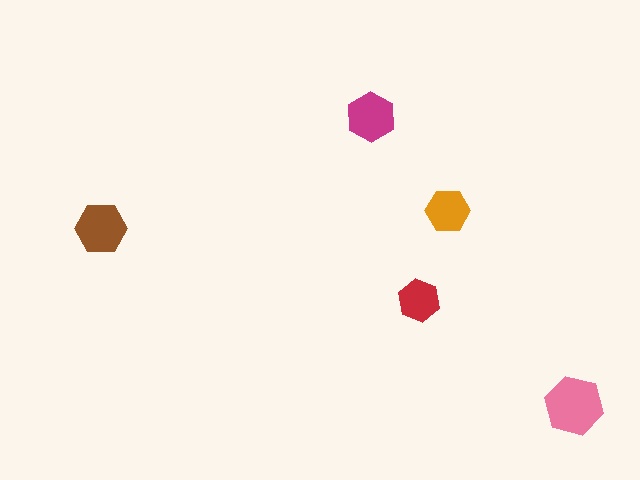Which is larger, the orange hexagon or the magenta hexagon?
The magenta one.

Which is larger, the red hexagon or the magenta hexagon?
The magenta one.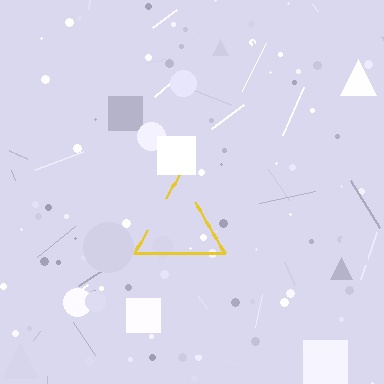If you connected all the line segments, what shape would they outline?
They would outline a triangle.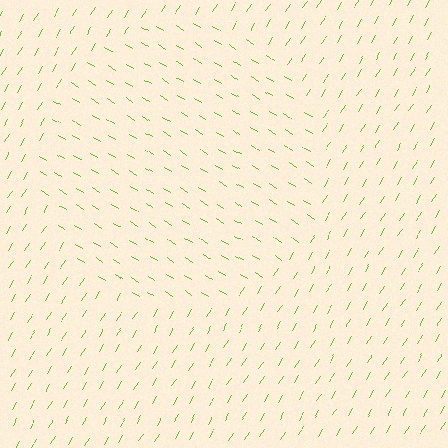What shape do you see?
I see a circle.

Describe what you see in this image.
The image is filled with small lime line segments. A circle region in the image has lines oriented differently from the surrounding lines, creating a visible texture boundary.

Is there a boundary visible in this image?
Yes, there is a texture boundary formed by a change in line orientation.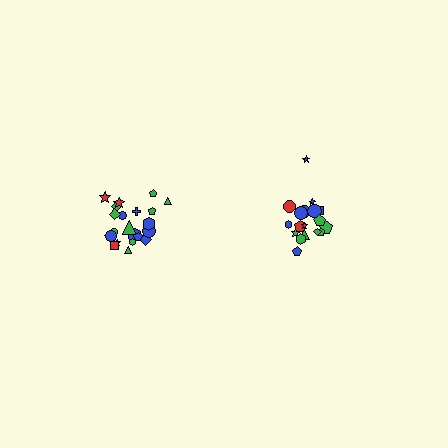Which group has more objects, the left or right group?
The left group.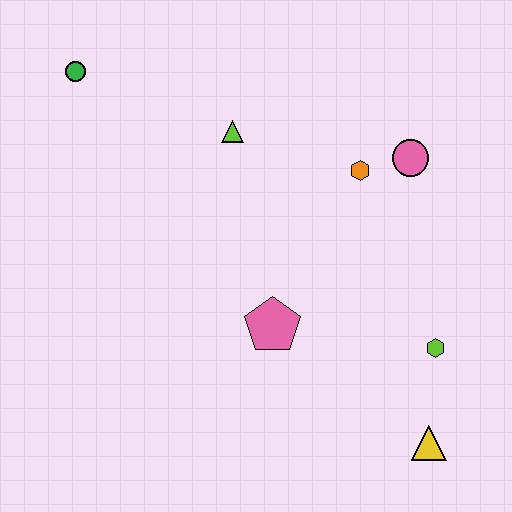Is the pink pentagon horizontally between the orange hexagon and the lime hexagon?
No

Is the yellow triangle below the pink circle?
Yes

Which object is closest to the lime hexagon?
The yellow triangle is closest to the lime hexagon.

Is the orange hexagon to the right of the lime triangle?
Yes